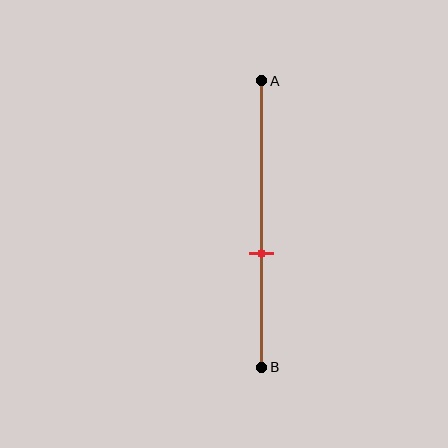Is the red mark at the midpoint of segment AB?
No, the mark is at about 60% from A, not at the 50% midpoint.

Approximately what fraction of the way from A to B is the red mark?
The red mark is approximately 60% of the way from A to B.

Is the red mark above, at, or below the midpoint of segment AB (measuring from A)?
The red mark is below the midpoint of segment AB.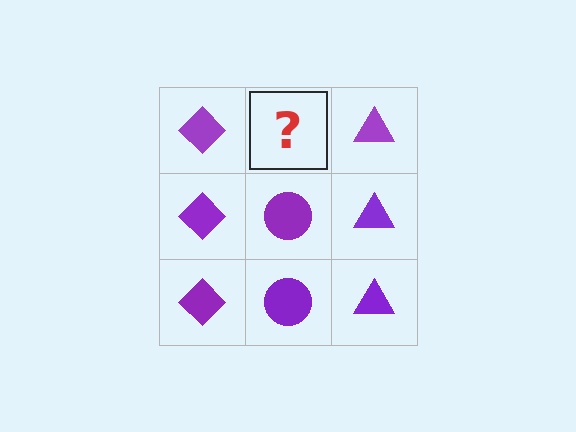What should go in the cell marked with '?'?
The missing cell should contain a purple circle.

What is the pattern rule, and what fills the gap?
The rule is that each column has a consistent shape. The gap should be filled with a purple circle.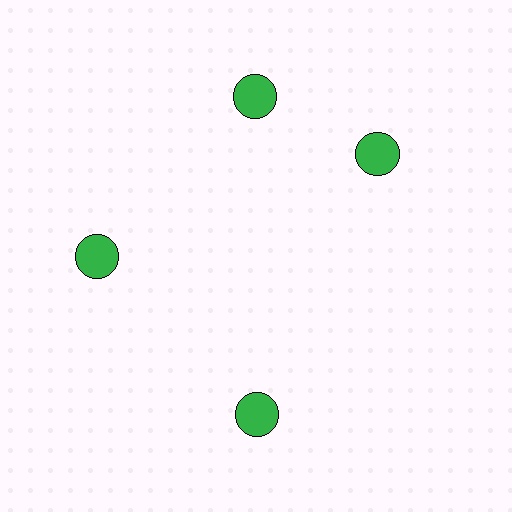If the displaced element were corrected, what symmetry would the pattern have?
It would have 4-fold rotational symmetry — the pattern would map onto itself every 90 degrees.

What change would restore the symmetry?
The symmetry would be restored by rotating it back into even spacing with its neighbors so that all 4 circles sit at equal angles and equal distance from the center.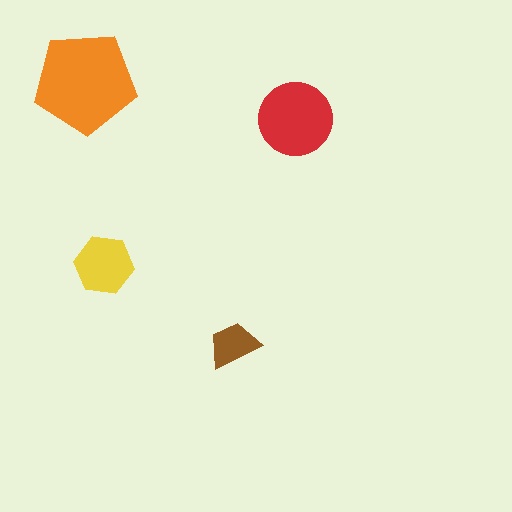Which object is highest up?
The orange pentagon is topmost.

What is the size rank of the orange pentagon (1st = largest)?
1st.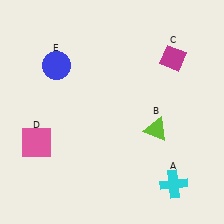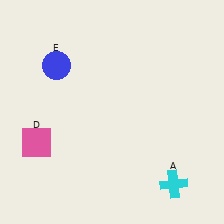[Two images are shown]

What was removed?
The magenta diamond (C), the lime triangle (B) were removed in Image 2.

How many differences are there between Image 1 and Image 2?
There are 2 differences between the two images.